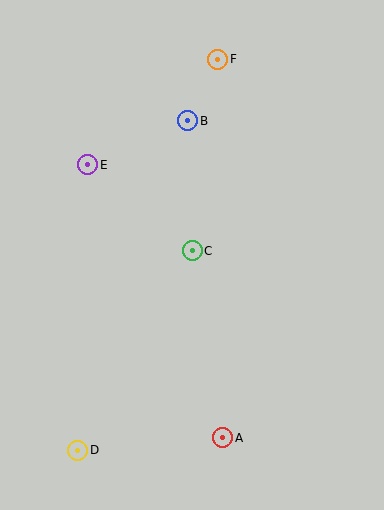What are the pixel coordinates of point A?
Point A is at (223, 438).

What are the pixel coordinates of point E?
Point E is at (88, 165).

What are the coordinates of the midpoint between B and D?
The midpoint between B and D is at (133, 286).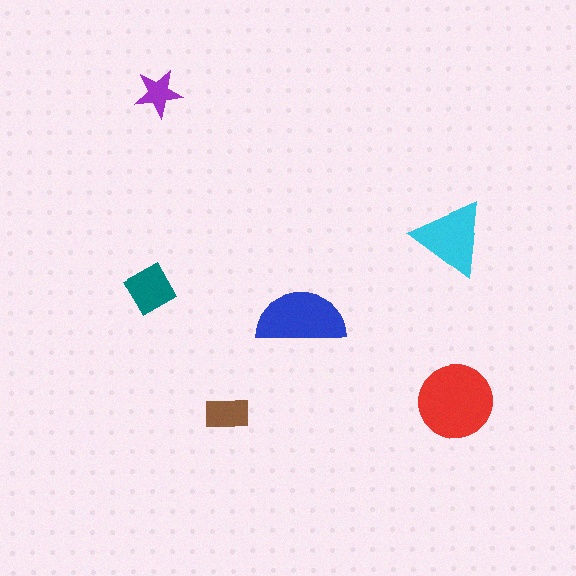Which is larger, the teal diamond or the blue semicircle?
The blue semicircle.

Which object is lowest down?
The brown rectangle is bottommost.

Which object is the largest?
The red circle.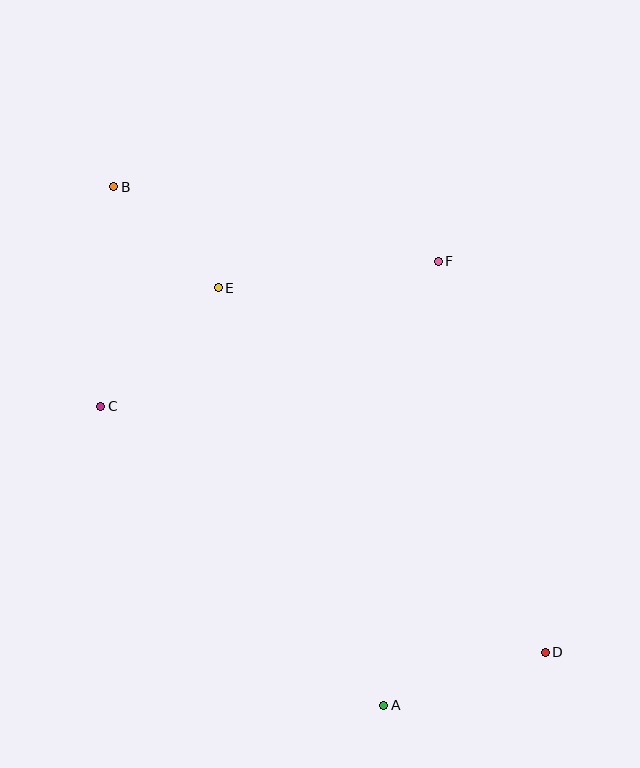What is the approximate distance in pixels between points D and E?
The distance between D and E is approximately 490 pixels.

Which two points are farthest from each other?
Points B and D are farthest from each other.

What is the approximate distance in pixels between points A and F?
The distance between A and F is approximately 447 pixels.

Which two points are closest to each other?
Points B and E are closest to each other.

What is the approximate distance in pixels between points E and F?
The distance between E and F is approximately 222 pixels.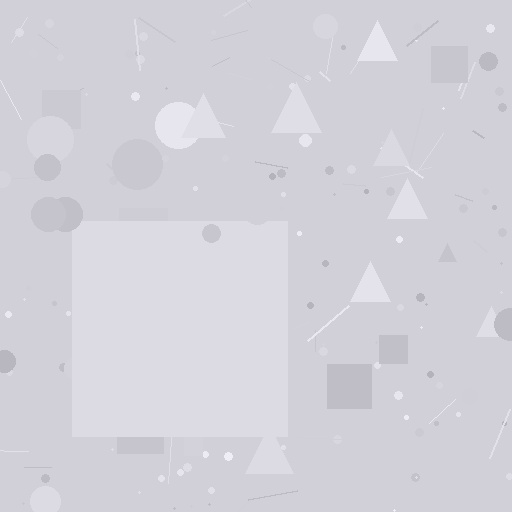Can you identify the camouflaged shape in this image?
The camouflaged shape is a square.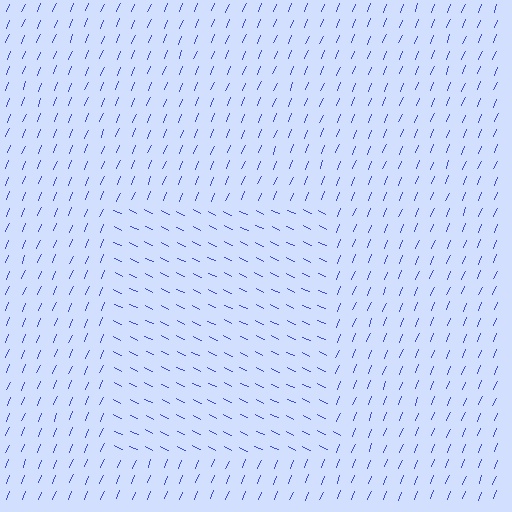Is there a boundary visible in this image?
Yes, there is a texture boundary formed by a change in line orientation.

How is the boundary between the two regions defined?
The boundary is defined purely by a change in line orientation (approximately 87 degrees difference). All lines are the same color and thickness.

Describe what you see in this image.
The image is filled with small blue line segments. A rectangle region in the image has lines oriented differently from the surrounding lines, creating a visible texture boundary.